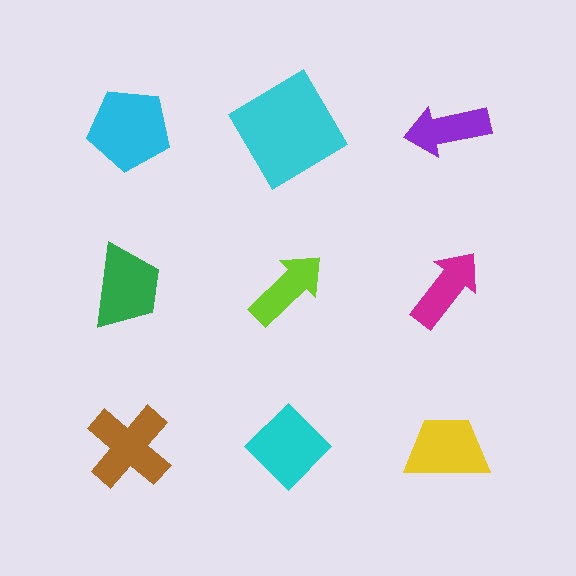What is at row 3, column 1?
A brown cross.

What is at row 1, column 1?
A cyan pentagon.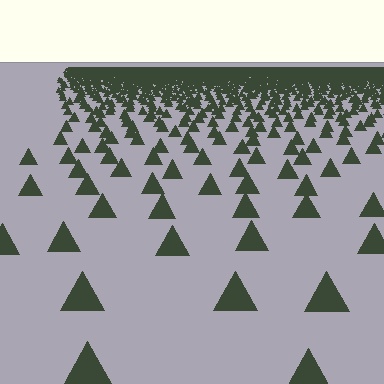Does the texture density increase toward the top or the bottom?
Density increases toward the top.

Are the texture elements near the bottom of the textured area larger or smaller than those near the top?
Larger. Near the bottom, elements are closer to the viewer and appear at a bigger on-screen size.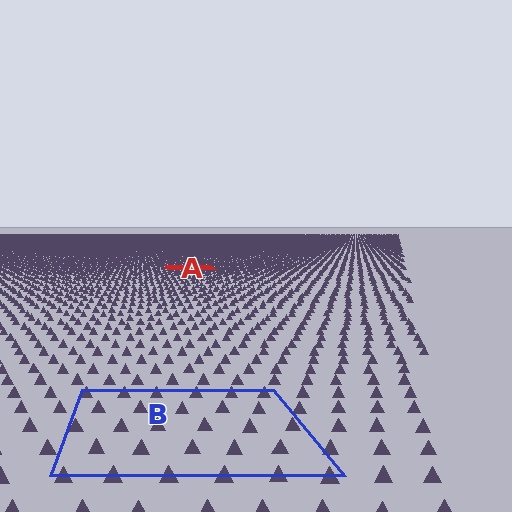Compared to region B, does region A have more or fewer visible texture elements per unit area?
Region A has more texture elements per unit area — they are packed more densely because it is farther away.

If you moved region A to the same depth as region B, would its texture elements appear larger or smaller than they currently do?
They would appear larger. At a closer depth, the same texture elements are projected at a bigger on-screen size.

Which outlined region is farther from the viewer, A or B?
Region A is farther from the viewer — the texture elements inside it appear smaller and more densely packed.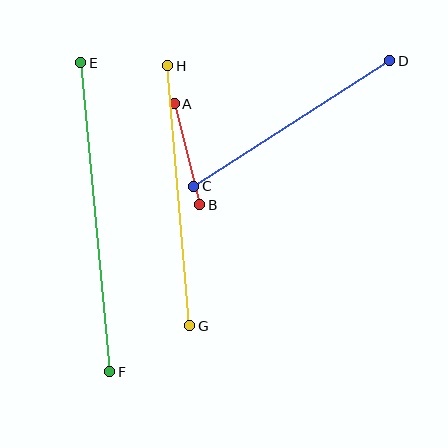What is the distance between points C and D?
The distance is approximately 233 pixels.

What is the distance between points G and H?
The distance is approximately 261 pixels.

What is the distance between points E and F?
The distance is approximately 310 pixels.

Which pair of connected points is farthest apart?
Points E and F are farthest apart.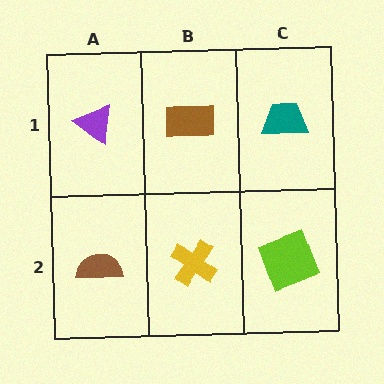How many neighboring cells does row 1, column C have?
2.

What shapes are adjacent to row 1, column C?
A lime square (row 2, column C), a brown rectangle (row 1, column B).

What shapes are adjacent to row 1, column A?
A brown semicircle (row 2, column A), a brown rectangle (row 1, column B).